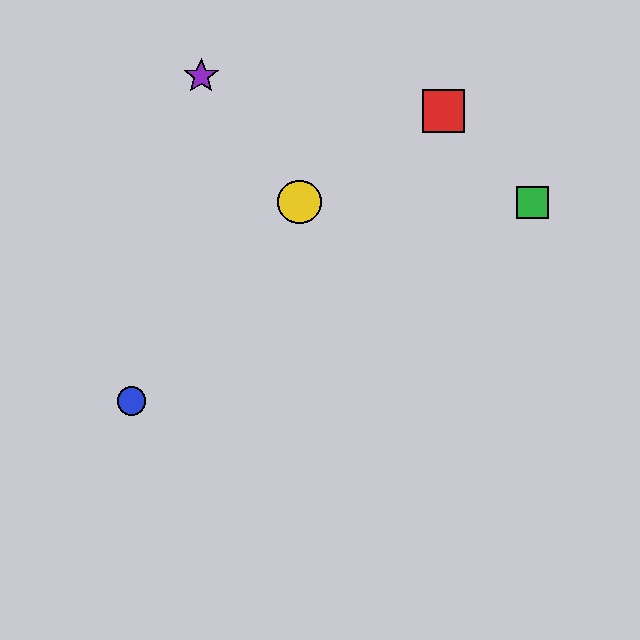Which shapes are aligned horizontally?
The green square, the yellow circle are aligned horizontally.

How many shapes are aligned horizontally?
2 shapes (the green square, the yellow circle) are aligned horizontally.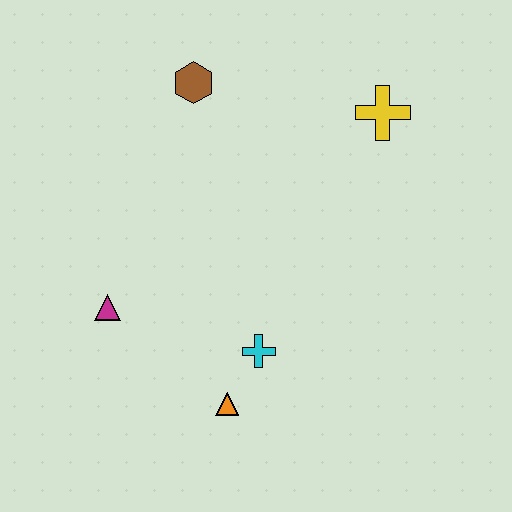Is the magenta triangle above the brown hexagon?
No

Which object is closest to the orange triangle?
The cyan cross is closest to the orange triangle.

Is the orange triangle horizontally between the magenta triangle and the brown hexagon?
No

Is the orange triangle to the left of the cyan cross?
Yes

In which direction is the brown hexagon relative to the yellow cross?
The brown hexagon is to the left of the yellow cross.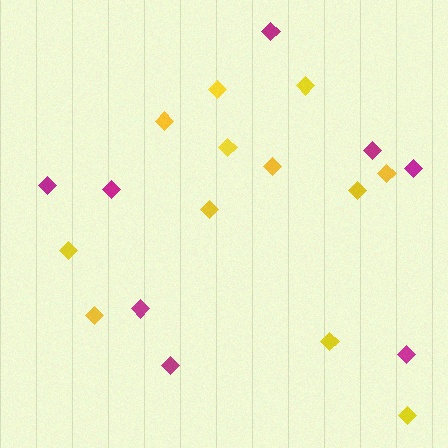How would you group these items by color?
There are 2 groups: one group of yellow diamonds (12) and one group of magenta diamonds (8).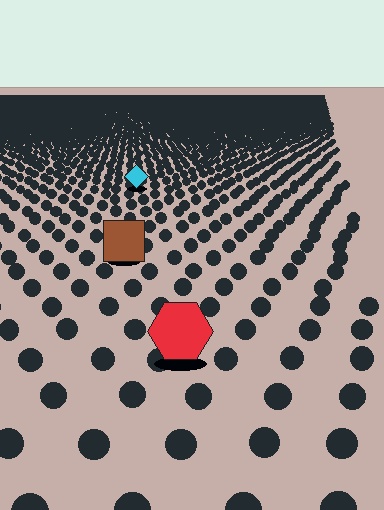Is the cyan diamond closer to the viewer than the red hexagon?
No. The red hexagon is closer — you can tell from the texture gradient: the ground texture is coarser near it.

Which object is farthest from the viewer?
The cyan diamond is farthest from the viewer. It appears smaller and the ground texture around it is denser.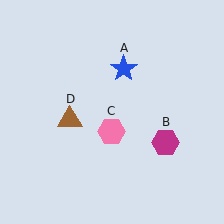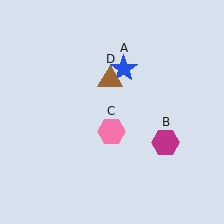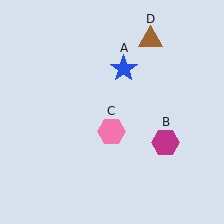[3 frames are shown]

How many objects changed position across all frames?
1 object changed position: brown triangle (object D).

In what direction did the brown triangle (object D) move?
The brown triangle (object D) moved up and to the right.